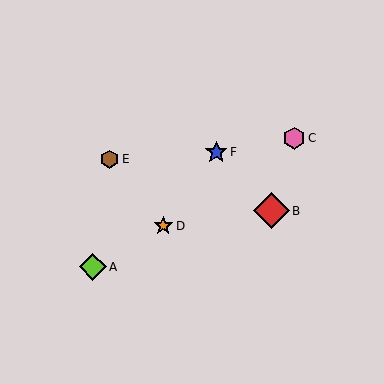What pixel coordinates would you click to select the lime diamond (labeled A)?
Click at (93, 267) to select the lime diamond A.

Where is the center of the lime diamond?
The center of the lime diamond is at (93, 267).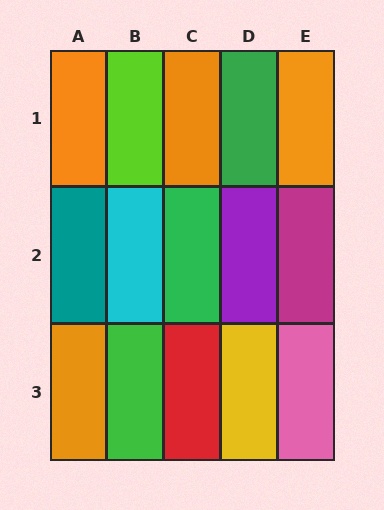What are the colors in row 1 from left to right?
Orange, lime, orange, green, orange.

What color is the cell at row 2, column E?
Magenta.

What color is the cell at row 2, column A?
Teal.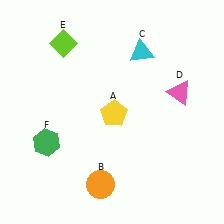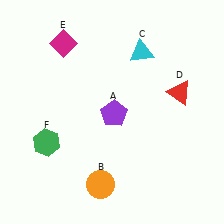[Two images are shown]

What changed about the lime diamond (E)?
In Image 1, E is lime. In Image 2, it changed to magenta.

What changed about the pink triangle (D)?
In Image 1, D is pink. In Image 2, it changed to red.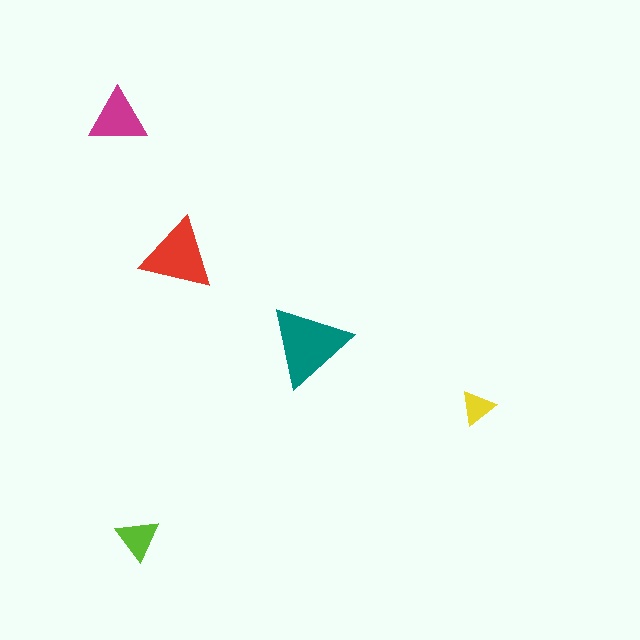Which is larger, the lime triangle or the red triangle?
The red one.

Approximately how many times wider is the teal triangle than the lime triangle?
About 2 times wider.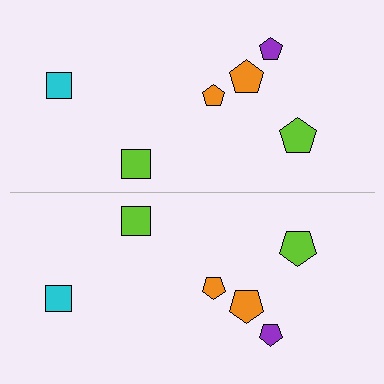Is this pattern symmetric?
Yes, this pattern has bilateral (reflection) symmetry.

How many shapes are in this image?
There are 12 shapes in this image.